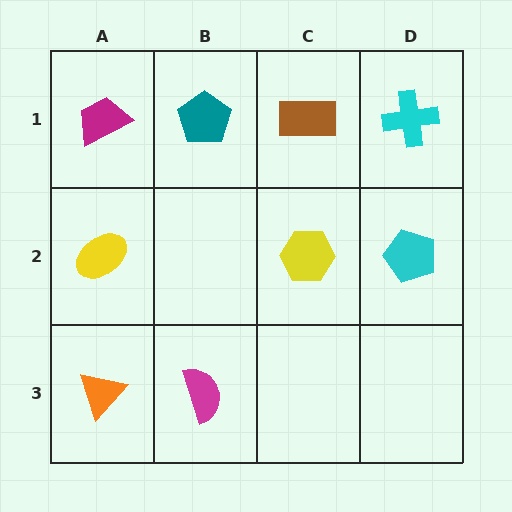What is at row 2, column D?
A cyan pentagon.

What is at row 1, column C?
A brown rectangle.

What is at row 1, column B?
A teal pentagon.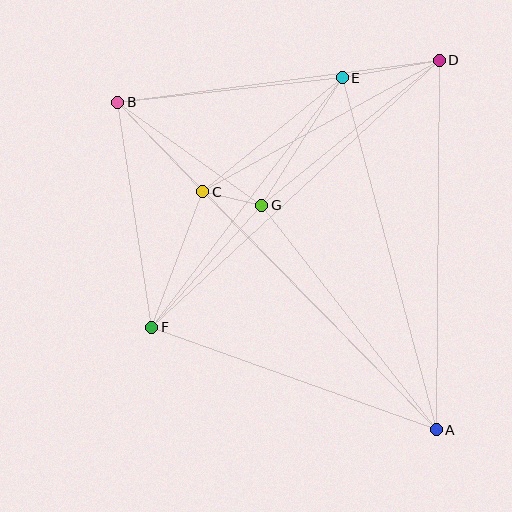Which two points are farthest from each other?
Points A and B are farthest from each other.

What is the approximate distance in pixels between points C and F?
The distance between C and F is approximately 145 pixels.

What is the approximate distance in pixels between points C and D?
The distance between C and D is approximately 271 pixels.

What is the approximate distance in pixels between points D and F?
The distance between D and F is approximately 393 pixels.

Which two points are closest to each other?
Points C and G are closest to each other.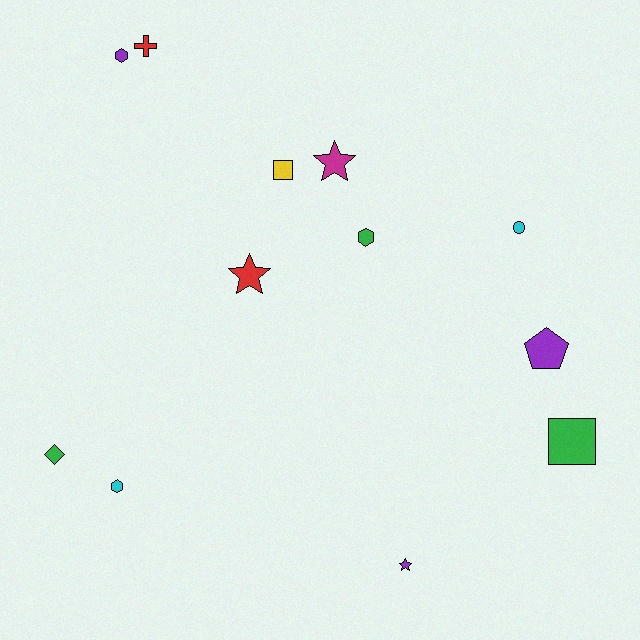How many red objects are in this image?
There are 2 red objects.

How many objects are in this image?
There are 12 objects.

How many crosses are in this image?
There is 1 cross.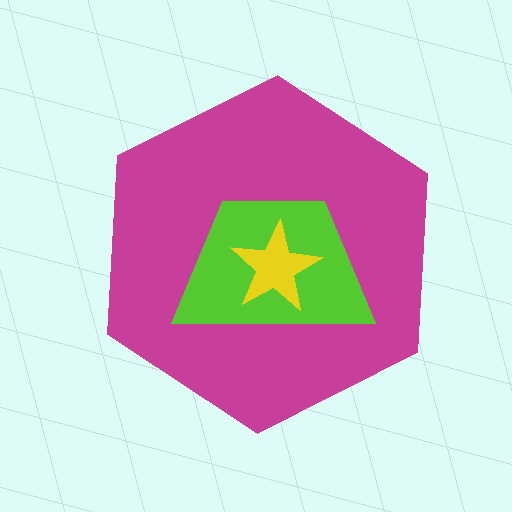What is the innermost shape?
The yellow star.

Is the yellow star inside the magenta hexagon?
Yes.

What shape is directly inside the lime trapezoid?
The yellow star.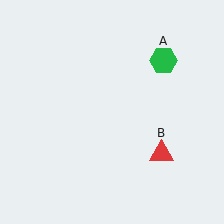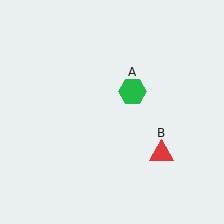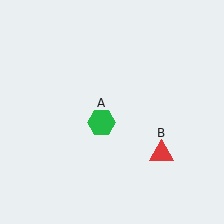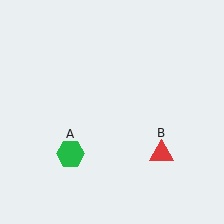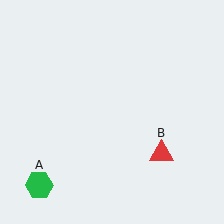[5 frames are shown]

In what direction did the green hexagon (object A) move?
The green hexagon (object A) moved down and to the left.